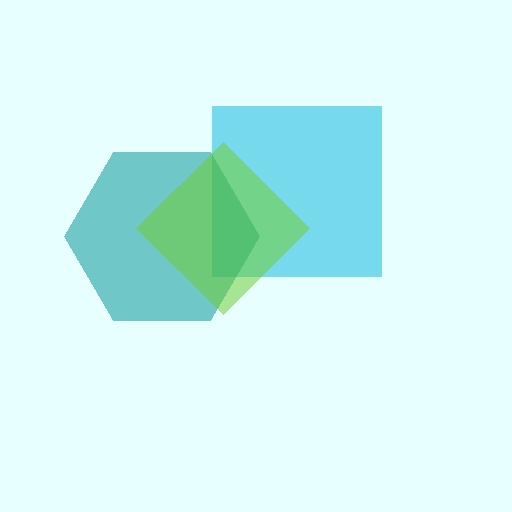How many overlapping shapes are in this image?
There are 3 overlapping shapes in the image.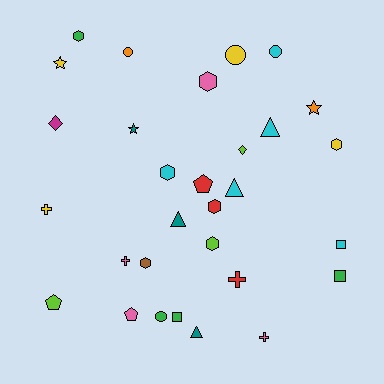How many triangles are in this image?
There are 4 triangles.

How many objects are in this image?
There are 30 objects.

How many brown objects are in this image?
There is 1 brown object.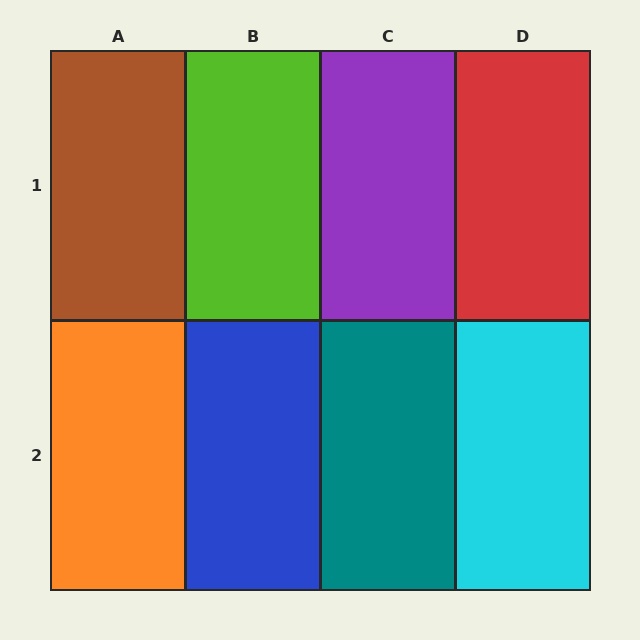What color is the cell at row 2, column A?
Orange.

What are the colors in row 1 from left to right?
Brown, lime, purple, red.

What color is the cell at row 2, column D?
Cyan.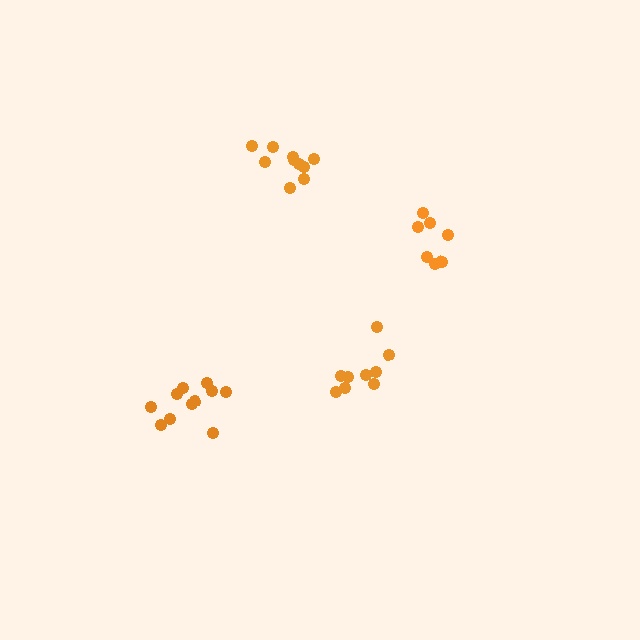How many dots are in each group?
Group 1: 9 dots, Group 2: 11 dots, Group 3: 10 dots, Group 4: 7 dots (37 total).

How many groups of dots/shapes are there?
There are 4 groups.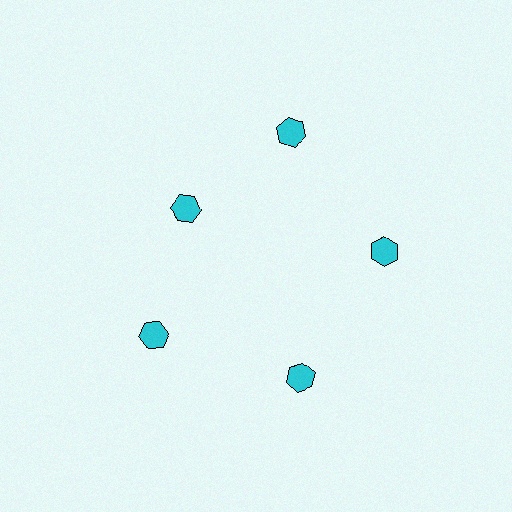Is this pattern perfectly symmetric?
No. The 5 cyan hexagons are arranged in a ring, but one element near the 10 o'clock position is pulled inward toward the center, breaking the 5-fold rotational symmetry.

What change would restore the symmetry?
The symmetry would be restored by moving it outward, back onto the ring so that all 5 hexagons sit at equal angles and equal distance from the center.